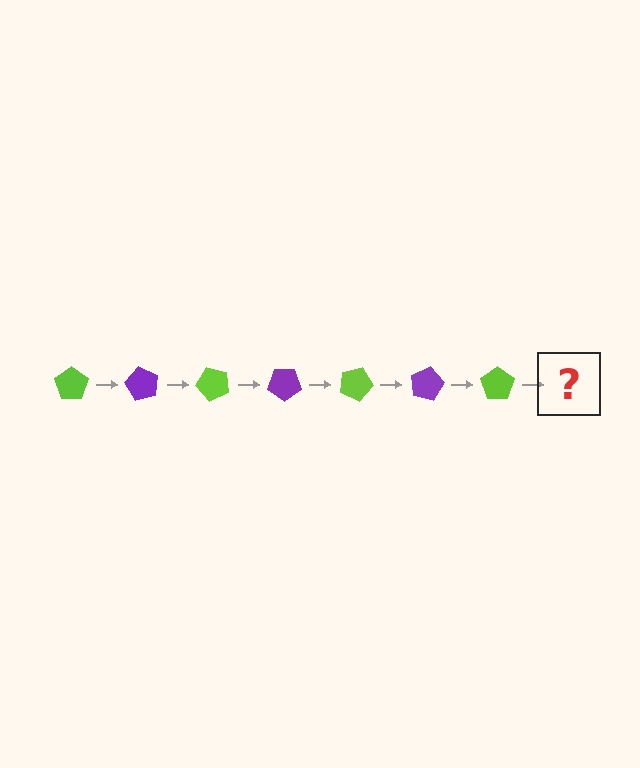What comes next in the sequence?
The next element should be a purple pentagon, rotated 420 degrees from the start.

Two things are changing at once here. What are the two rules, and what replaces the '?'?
The two rules are that it rotates 60 degrees each step and the color cycles through lime and purple. The '?' should be a purple pentagon, rotated 420 degrees from the start.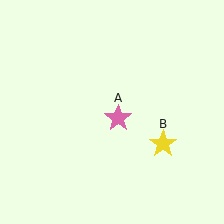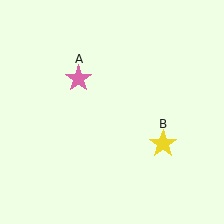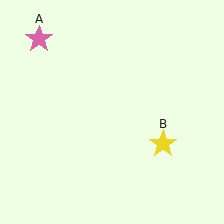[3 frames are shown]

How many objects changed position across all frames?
1 object changed position: pink star (object A).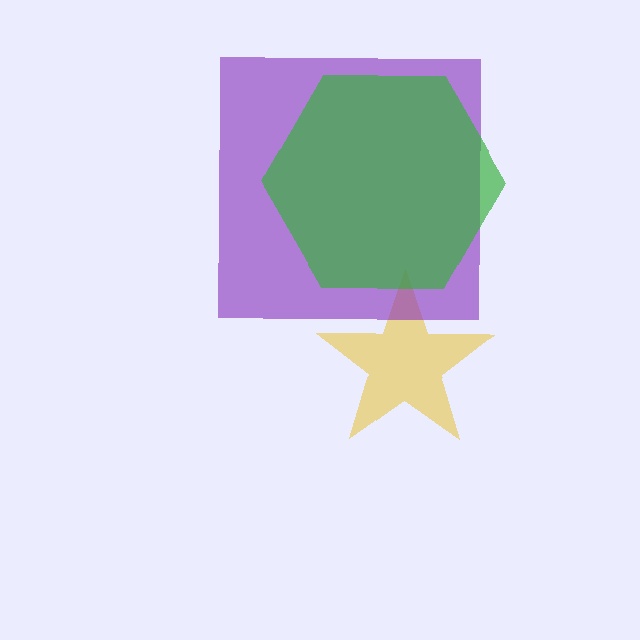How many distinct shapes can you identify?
There are 3 distinct shapes: a yellow star, a purple square, a green hexagon.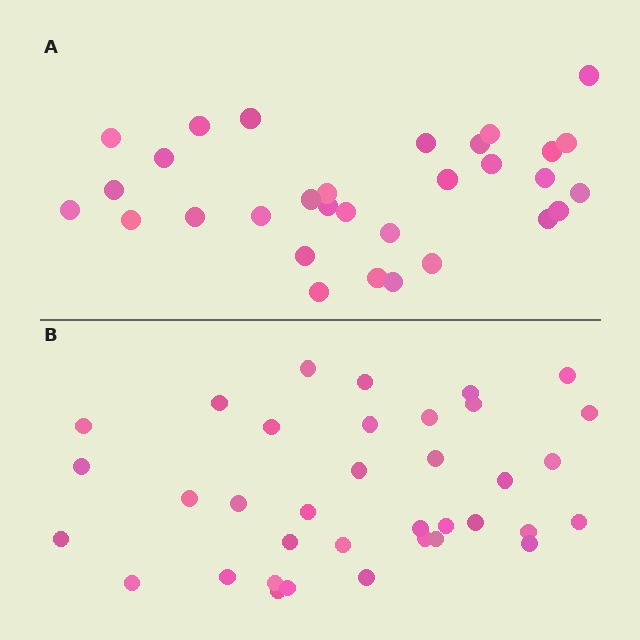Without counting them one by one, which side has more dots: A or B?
Region B (the bottom region) has more dots.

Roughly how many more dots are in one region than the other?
Region B has about 5 more dots than region A.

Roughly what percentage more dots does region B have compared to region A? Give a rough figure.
About 15% more.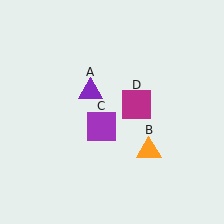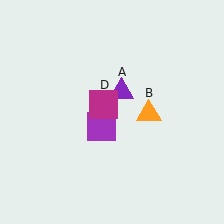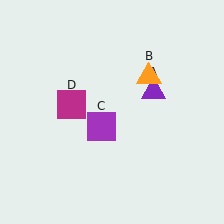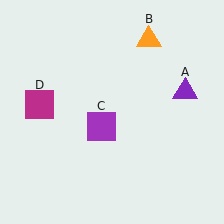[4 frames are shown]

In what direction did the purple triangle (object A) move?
The purple triangle (object A) moved right.